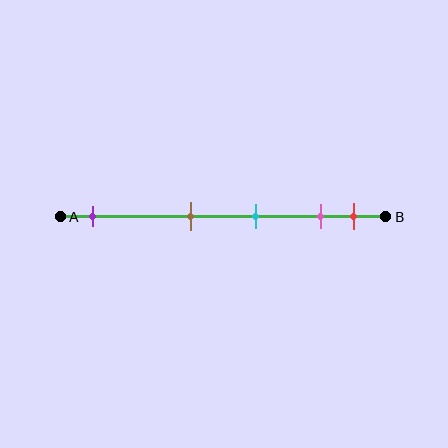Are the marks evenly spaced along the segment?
No, the marks are not evenly spaced.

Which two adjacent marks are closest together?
The pink and red marks are the closest adjacent pair.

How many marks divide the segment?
There are 5 marks dividing the segment.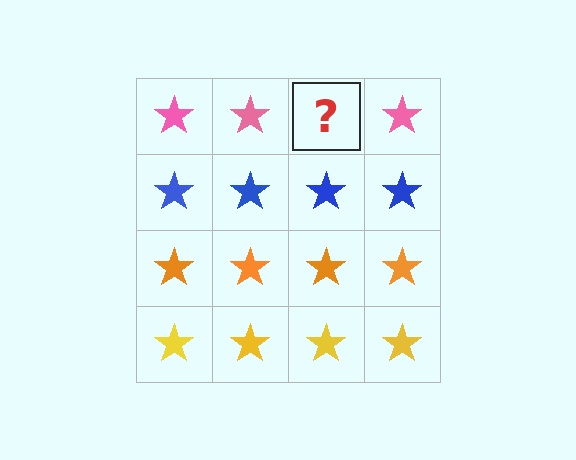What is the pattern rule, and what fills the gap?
The rule is that each row has a consistent color. The gap should be filled with a pink star.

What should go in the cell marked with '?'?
The missing cell should contain a pink star.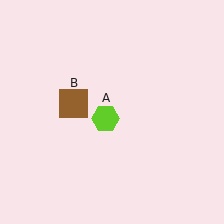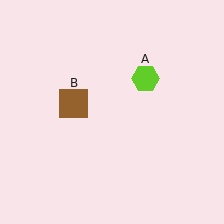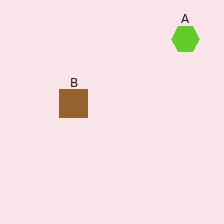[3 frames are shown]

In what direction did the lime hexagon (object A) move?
The lime hexagon (object A) moved up and to the right.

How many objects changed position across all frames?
1 object changed position: lime hexagon (object A).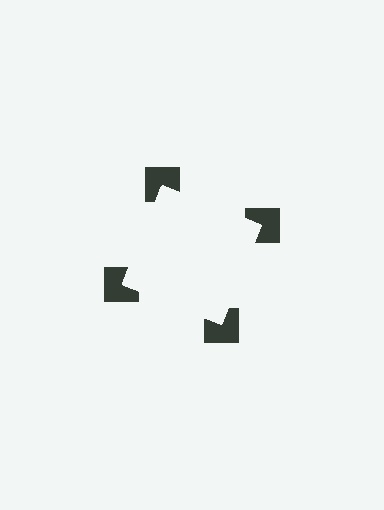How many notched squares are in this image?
There are 4 — one at each vertex of the illusory square.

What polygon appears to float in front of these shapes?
An illusory square — its edges are inferred from the aligned wedge cuts in the notched squares, not physically drawn.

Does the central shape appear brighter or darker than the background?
It typically appears slightly brighter than the background, even though no actual brightness change is drawn.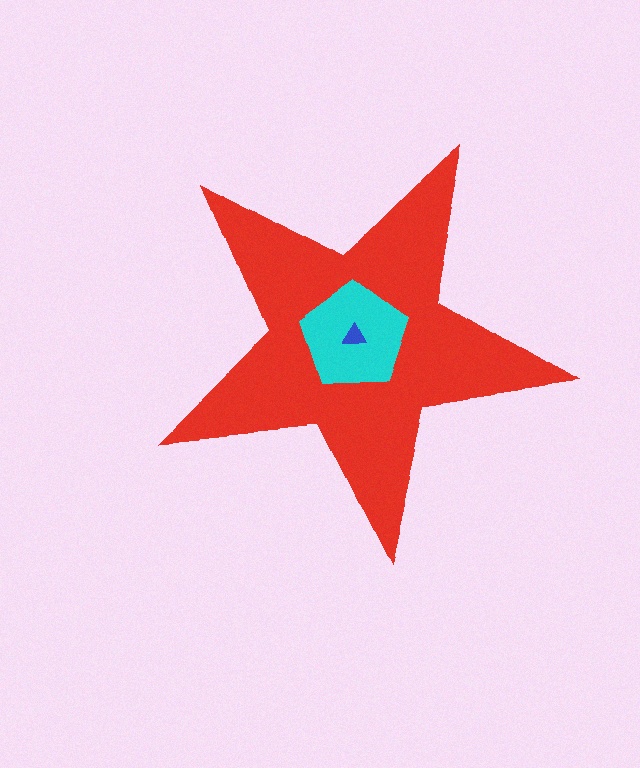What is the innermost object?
The blue triangle.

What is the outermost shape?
The red star.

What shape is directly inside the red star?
The cyan pentagon.